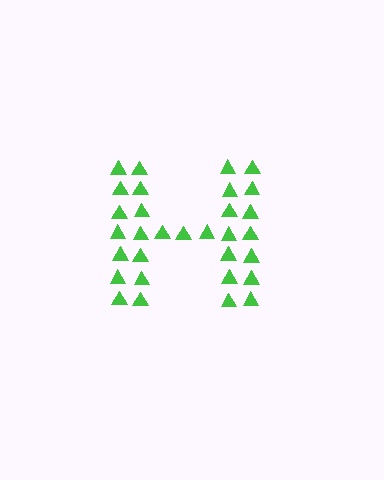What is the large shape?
The large shape is the letter H.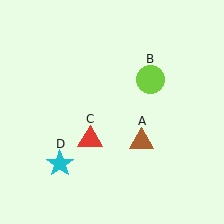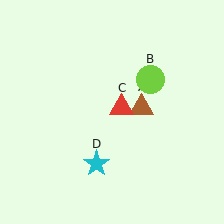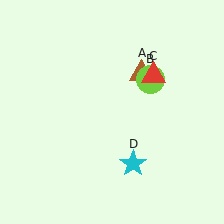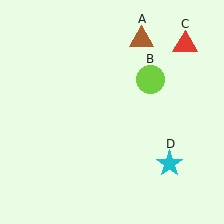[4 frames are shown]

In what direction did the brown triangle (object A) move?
The brown triangle (object A) moved up.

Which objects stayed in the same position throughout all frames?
Lime circle (object B) remained stationary.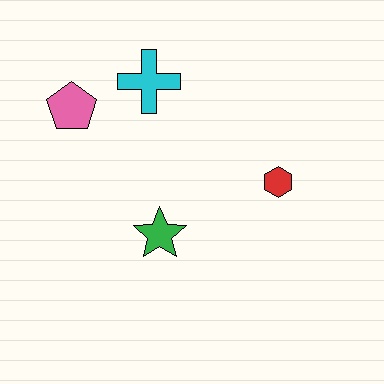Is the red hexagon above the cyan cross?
No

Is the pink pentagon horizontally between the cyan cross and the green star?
No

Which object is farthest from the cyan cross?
The red hexagon is farthest from the cyan cross.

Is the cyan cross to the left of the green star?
Yes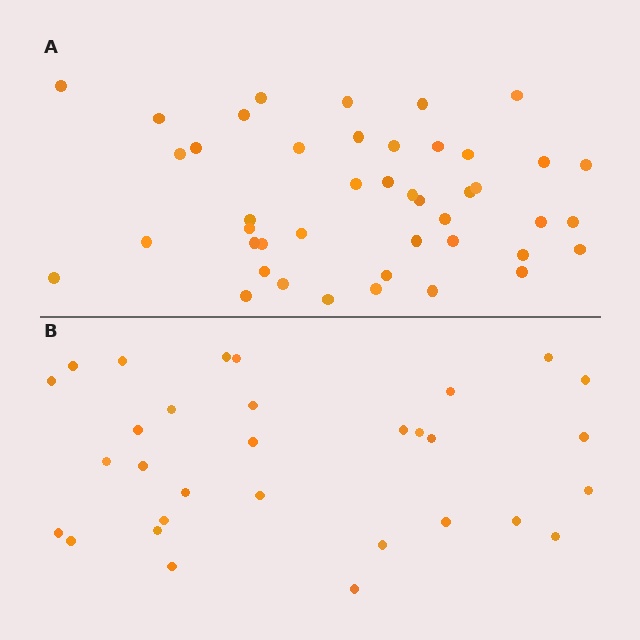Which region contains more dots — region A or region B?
Region A (the top region) has more dots.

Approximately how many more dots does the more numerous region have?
Region A has approximately 15 more dots than region B.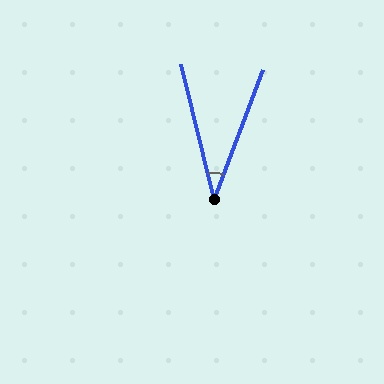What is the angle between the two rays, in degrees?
Approximately 34 degrees.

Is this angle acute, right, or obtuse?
It is acute.